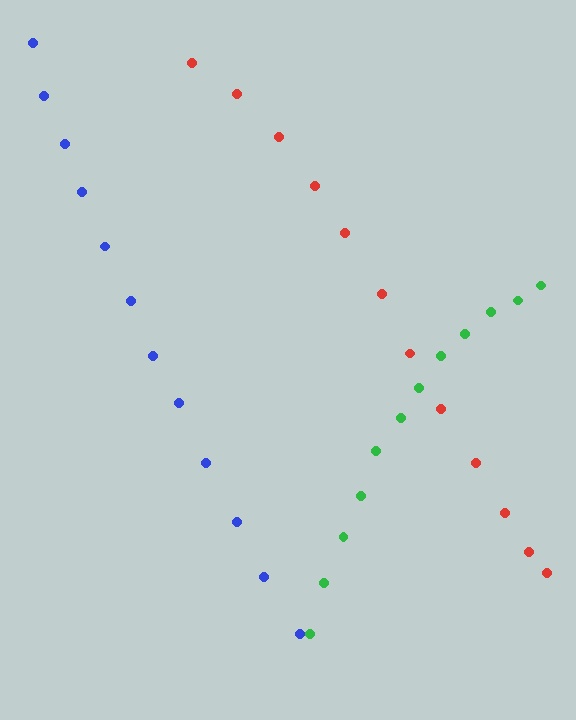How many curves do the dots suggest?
There are 3 distinct paths.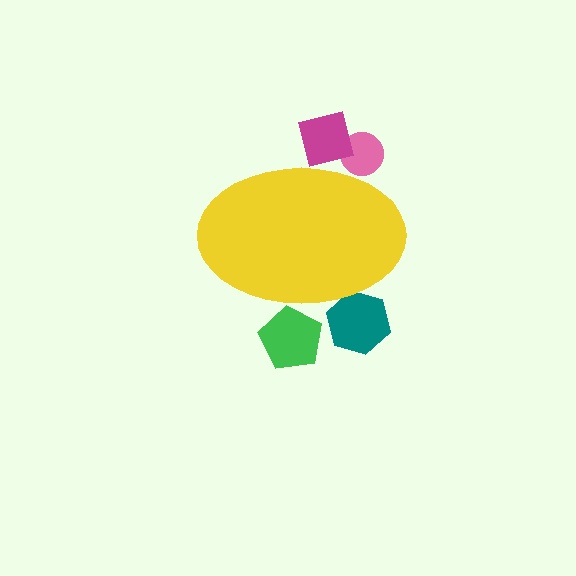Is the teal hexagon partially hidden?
Yes, the teal hexagon is partially hidden behind the yellow ellipse.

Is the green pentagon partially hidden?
Yes, the green pentagon is partially hidden behind the yellow ellipse.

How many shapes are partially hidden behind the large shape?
4 shapes are partially hidden.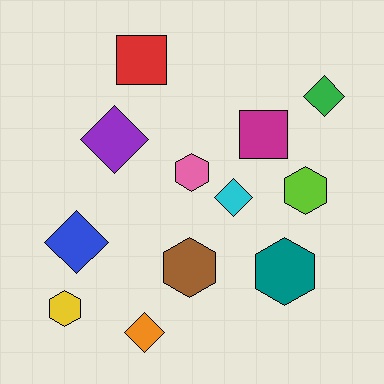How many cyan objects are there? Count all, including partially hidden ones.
There is 1 cyan object.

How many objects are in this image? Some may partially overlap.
There are 12 objects.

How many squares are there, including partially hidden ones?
There are 2 squares.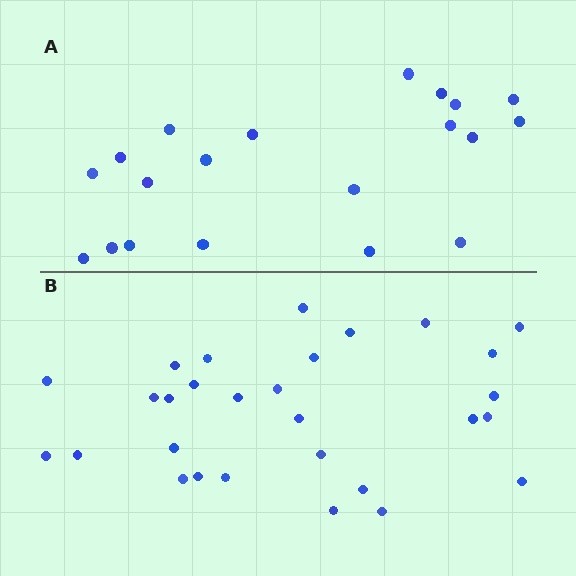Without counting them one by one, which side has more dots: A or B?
Region B (the bottom region) has more dots.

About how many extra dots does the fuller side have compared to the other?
Region B has roughly 8 or so more dots than region A.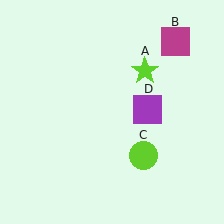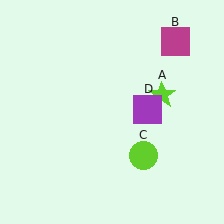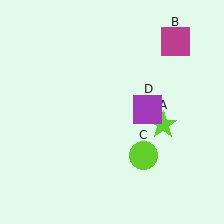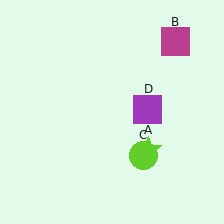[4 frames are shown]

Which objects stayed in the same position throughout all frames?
Magenta square (object B) and lime circle (object C) and purple square (object D) remained stationary.